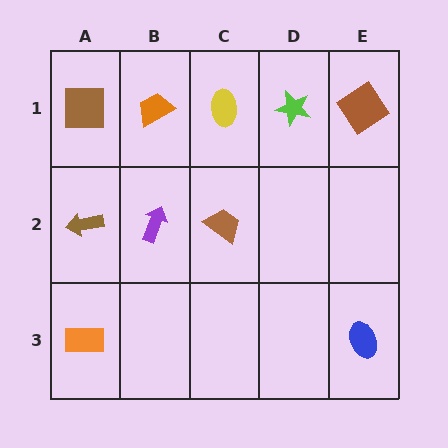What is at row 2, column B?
A purple arrow.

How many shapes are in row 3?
2 shapes.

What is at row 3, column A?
An orange rectangle.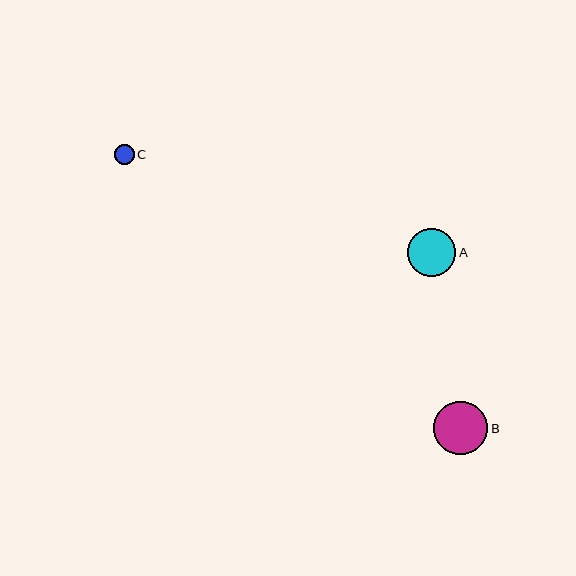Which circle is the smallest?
Circle C is the smallest with a size of approximately 20 pixels.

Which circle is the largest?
Circle B is the largest with a size of approximately 54 pixels.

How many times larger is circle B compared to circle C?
Circle B is approximately 2.8 times the size of circle C.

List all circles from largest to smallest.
From largest to smallest: B, A, C.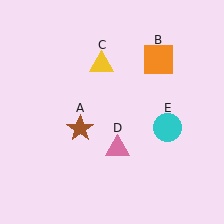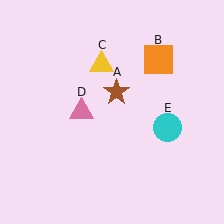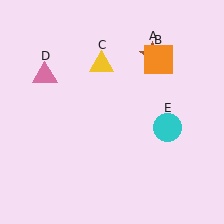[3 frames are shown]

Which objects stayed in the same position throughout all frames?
Orange square (object B) and yellow triangle (object C) and cyan circle (object E) remained stationary.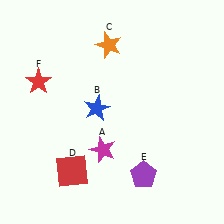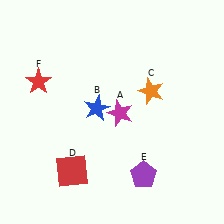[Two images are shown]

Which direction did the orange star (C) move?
The orange star (C) moved down.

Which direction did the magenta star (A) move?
The magenta star (A) moved up.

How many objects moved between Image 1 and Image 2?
2 objects moved between the two images.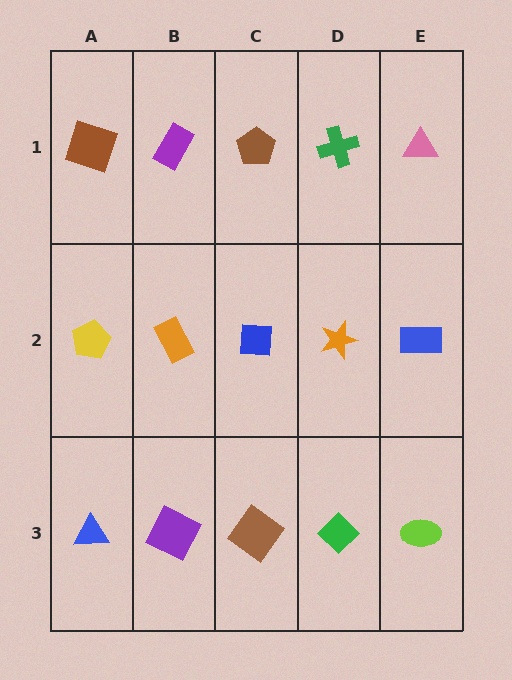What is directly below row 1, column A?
A yellow pentagon.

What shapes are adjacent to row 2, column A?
A brown square (row 1, column A), a blue triangle (row 3, column A), an orange rectangle (row 2, column B).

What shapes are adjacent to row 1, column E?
A blue rectangle (row 2, column E), a green cross (row 1, column D).